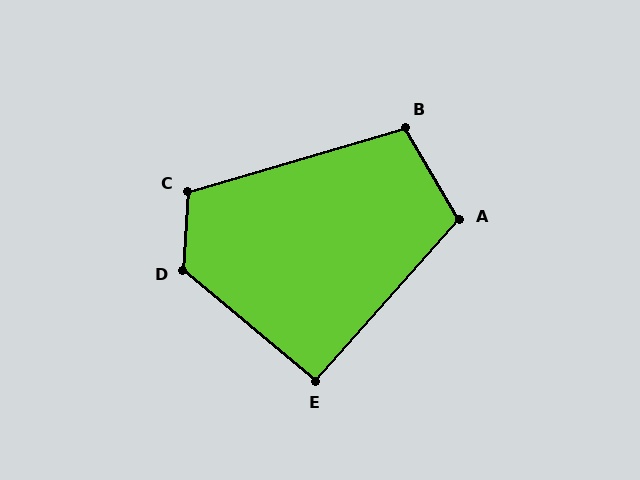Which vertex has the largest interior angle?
D, at approximately 126 degrees.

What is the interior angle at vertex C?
Approximately 110 degrees (obtuse).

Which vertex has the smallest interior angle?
E, at approximately 92 degrees.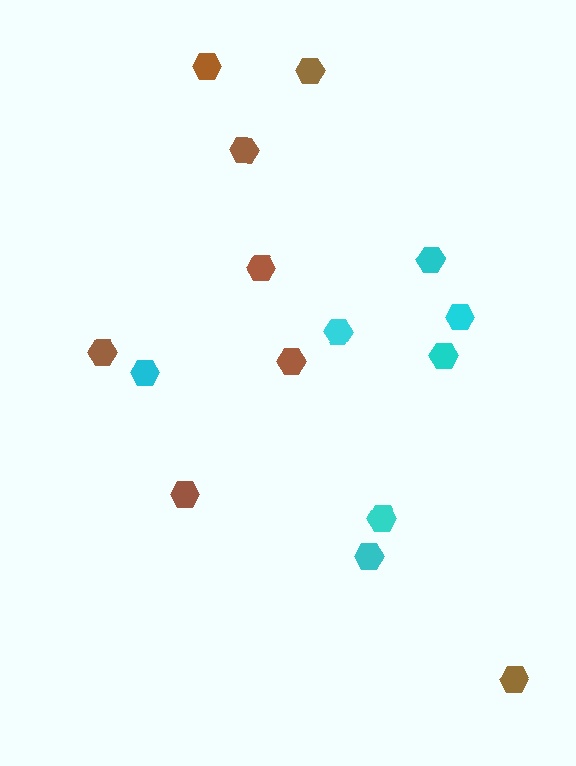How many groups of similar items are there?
There are 2 groups: one group of brown hexagons (8) and one group of cyan hexagons (7).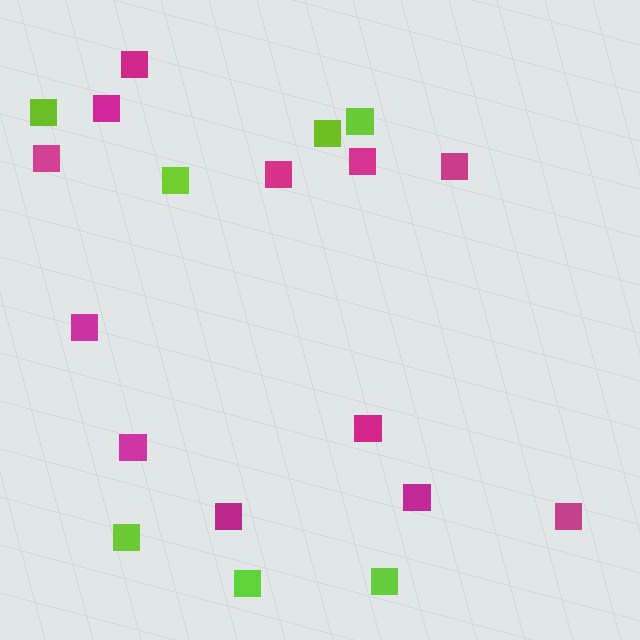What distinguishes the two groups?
There are 2 groups: one group of magenta squares (12) and one group of lime squares (7).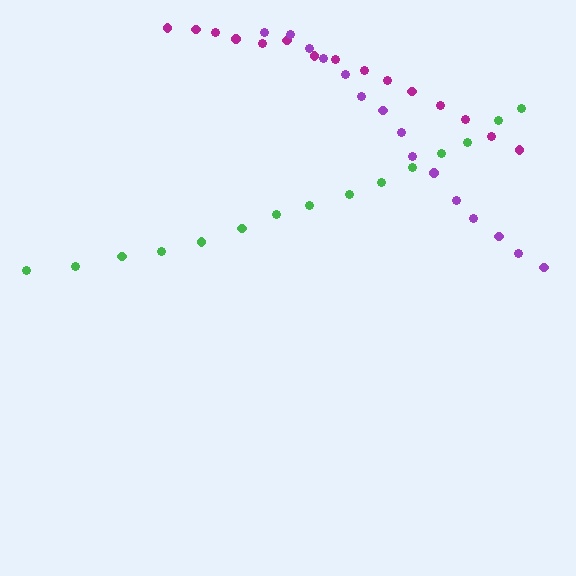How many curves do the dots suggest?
There are 3 distinct paths.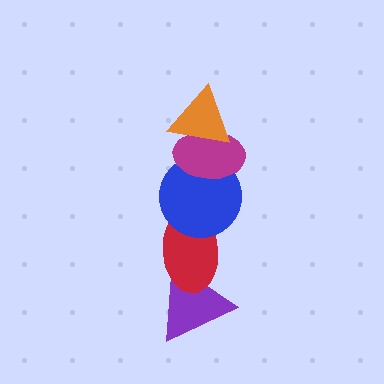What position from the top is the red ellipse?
The red ellipse is 4th from the top.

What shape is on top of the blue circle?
The magenta ellipse is on top of the blue circle.